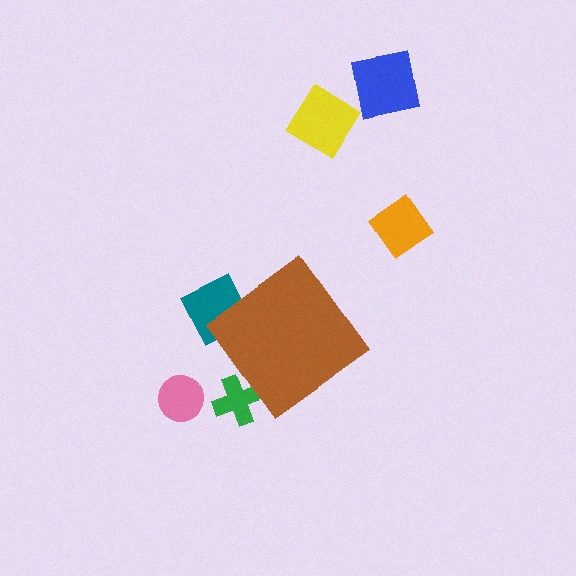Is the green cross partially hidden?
Yes, the green cross is partially hidden behind the brown diamond.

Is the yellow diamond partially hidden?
No, the yellow diamond is fully visible.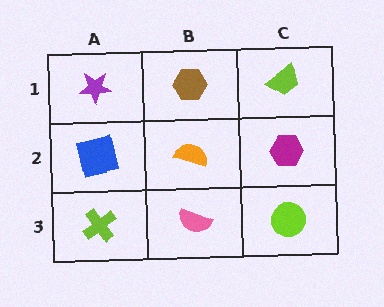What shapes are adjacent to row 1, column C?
A magenta hexagon (row 2, column C), a brown hexagon (row 1, column B).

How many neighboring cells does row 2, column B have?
4.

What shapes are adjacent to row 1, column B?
An orange semicircle (row 2, column B), a purple star (row 1, column A), a lime trapezoid (row 1, column C).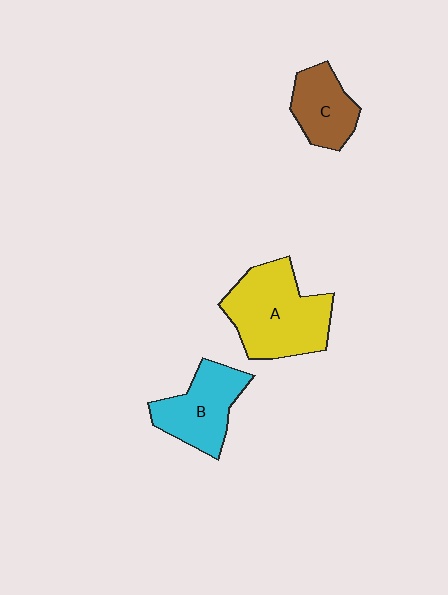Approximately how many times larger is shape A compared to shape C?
Approximately 1.9 times.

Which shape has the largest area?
Shape A (yellow).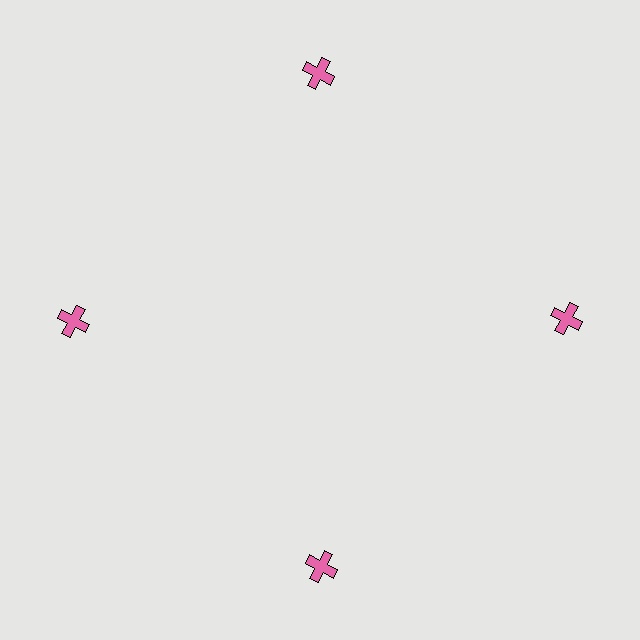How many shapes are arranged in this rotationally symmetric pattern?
There are 4 shapes, arranged in 4 groups of 1.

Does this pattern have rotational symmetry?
Yes, this pattern has 4-fold rotational symmetry. It looks the same after rotating 90 degrees around the center.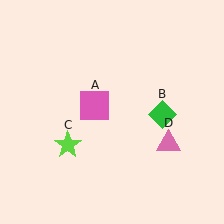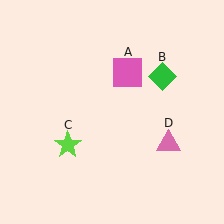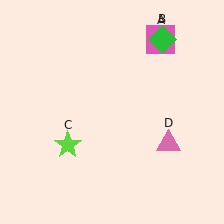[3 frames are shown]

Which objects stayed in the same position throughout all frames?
Lime star (object C) and pink triangle (object D) remained stationary.